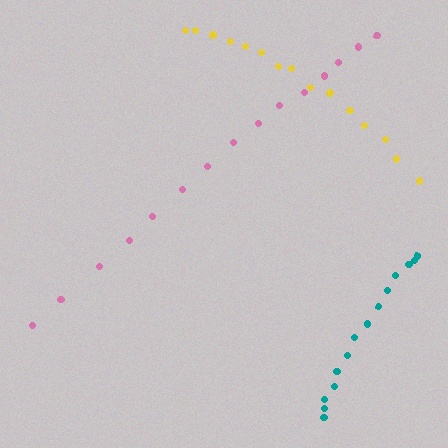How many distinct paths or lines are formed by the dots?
There are 3 distinct paths.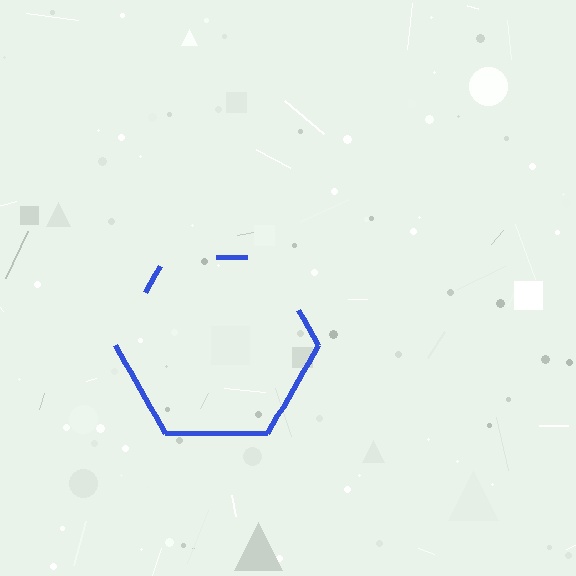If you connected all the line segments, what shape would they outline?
They would outline a hexagon.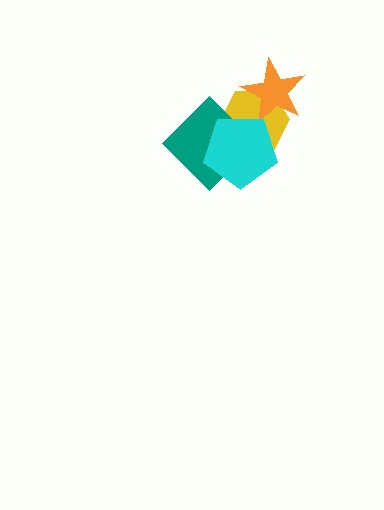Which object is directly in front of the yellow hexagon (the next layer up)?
The orange star is directly in front of the yellow hexagon.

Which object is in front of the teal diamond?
The cyan pentagon is in front of the teal diamond.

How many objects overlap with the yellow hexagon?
3 objects overlap with the yellow hexagon.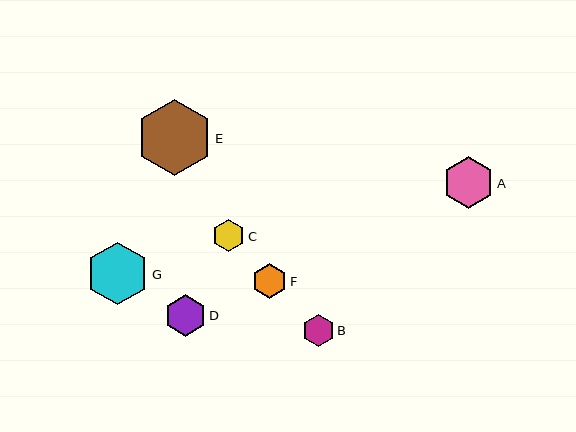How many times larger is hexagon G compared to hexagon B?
Hexagon G is approximately 2.0 times the size of hexagon B.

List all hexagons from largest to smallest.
From largest to smallest: E, G, A, D, F, C, B.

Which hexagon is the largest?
Hexagon E is the largest with a size of approximately 76 pixels.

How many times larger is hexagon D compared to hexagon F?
Hexagon D is approximately 1.2 times the size of hexagon F.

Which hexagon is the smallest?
Hexagon B is the smallest with a size of approximately 32 pixels.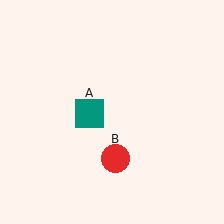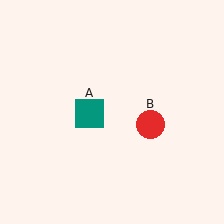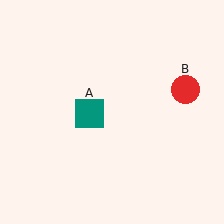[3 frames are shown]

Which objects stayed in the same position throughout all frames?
Teal square (object A) remained stationary.